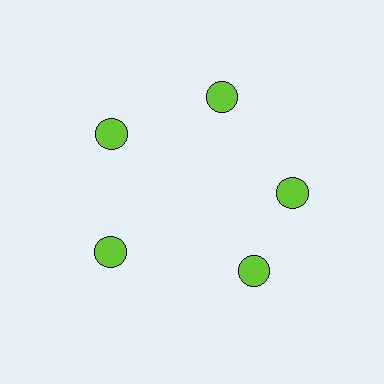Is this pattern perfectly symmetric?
No. The 5 lime circles are arranged in a ring, but one element near the 5 o'clock position is rotated out of alignment along the ring, breaking the 5-fold rotational symmetry.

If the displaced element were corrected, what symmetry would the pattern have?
It would have 5-fold rotational symmetry — the pattern would map onto itself every 72 degrees.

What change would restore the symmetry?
The symmetry would be restored by rotating it back into even spacing with its neighbors so that all 5 circles sit at equal angles and equal distance from the center.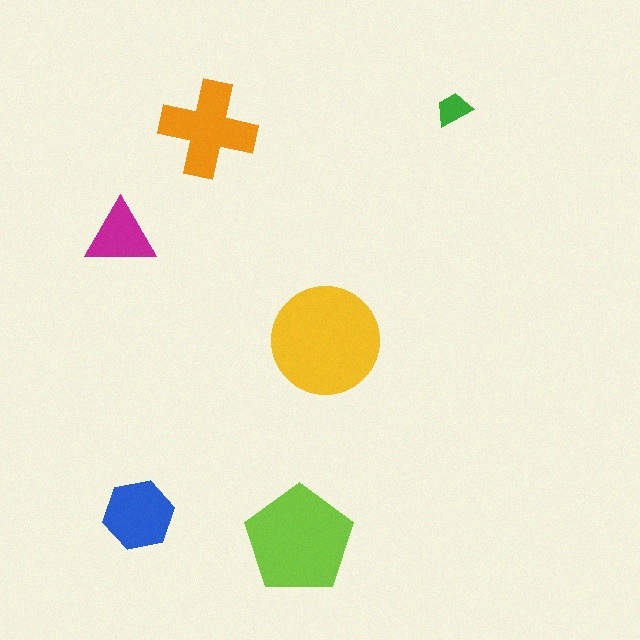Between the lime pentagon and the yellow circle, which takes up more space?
The yellow circle.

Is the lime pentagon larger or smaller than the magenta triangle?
Larger.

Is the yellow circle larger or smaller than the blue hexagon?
Larger.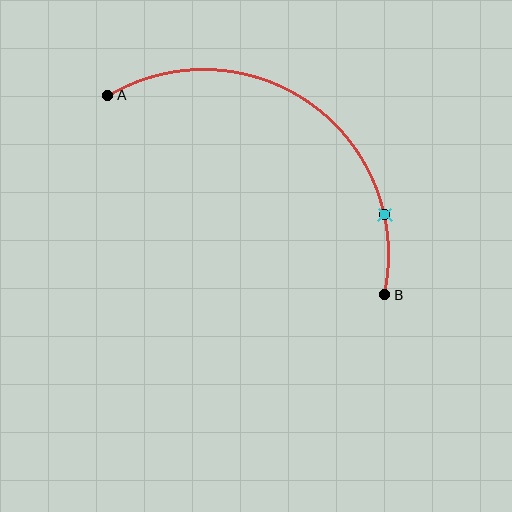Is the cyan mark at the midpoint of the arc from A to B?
No. The cyan mark lies on the arc but is closer to endpoint B. The arc midpoint would be at the point on the curve equidistant along the arc from both A and B.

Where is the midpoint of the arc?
The arc midpoint is the point on the curve farthest from the straight line joining A and B. It sits above and to the right of that line.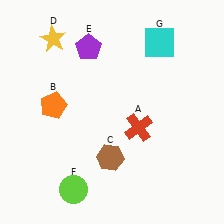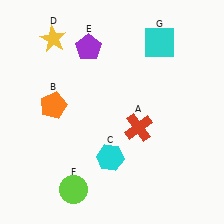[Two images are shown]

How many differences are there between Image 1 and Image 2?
There is 1 difference between the two images.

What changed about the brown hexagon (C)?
In Image 1, C is brown. In Image 2, it changed to cyan.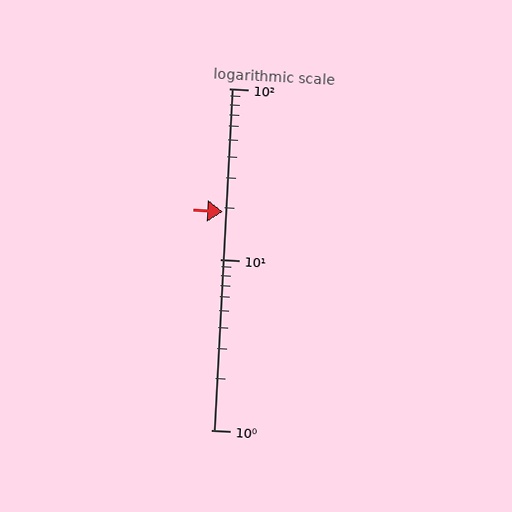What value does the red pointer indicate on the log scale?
The pointer indicates approximately 19.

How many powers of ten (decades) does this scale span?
The scale spans 2 decades, from 1 to 100.